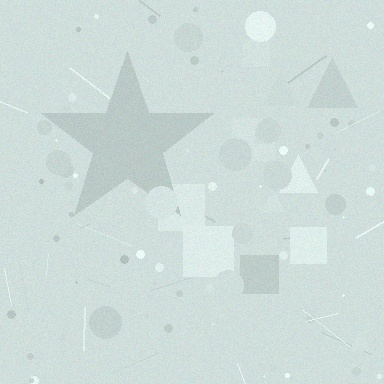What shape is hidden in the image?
A star is hidden in the image.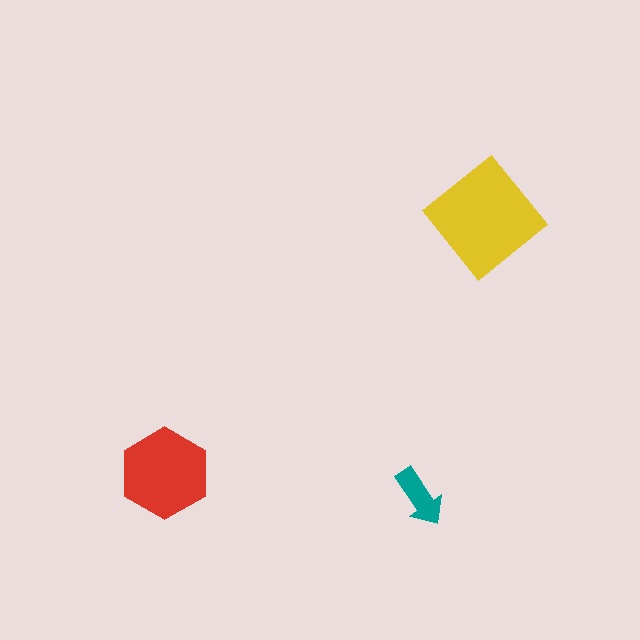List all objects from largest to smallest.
The yellow diamond, the red hexagon, the teal arrow.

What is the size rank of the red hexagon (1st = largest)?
2nd.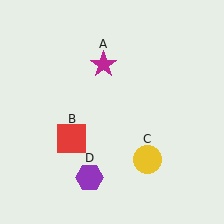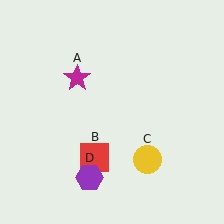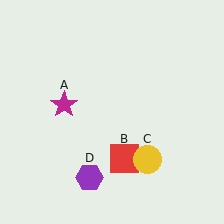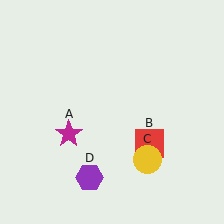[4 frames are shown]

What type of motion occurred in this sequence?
The magenta star (object A), red square (object B) rotated counterclockwise around the center of the scene.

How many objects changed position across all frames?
2 objects changed position: magenta star (object A), red square (object B).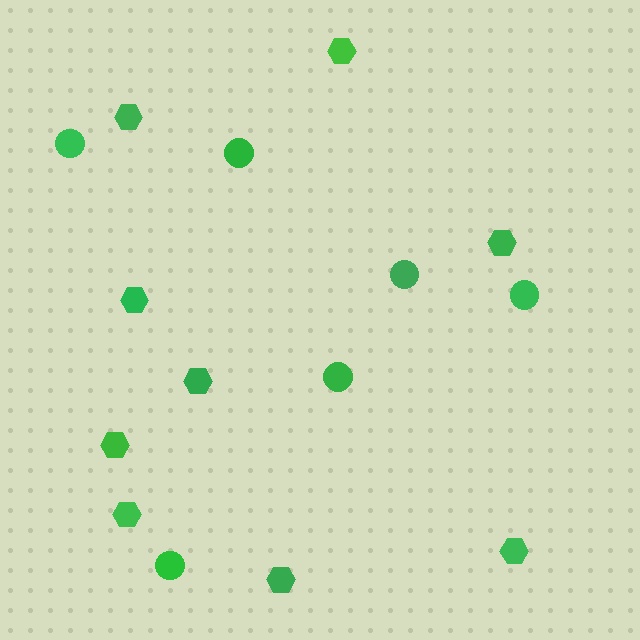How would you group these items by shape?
There are 2 groups: one group of hexagons (9) and one group of circles (6).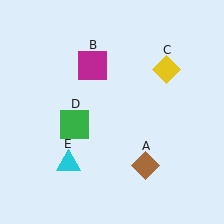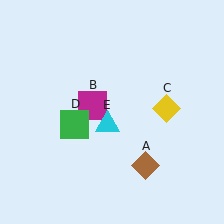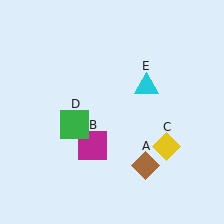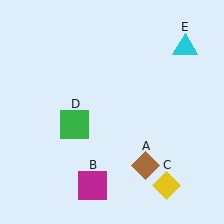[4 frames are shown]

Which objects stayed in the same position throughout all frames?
Brown diamond (object A) and green square (object D) remained stationary.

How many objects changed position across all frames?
3 objects changed position: magenta square (object B), yellow diamond (object C), cyan triangle (object E).